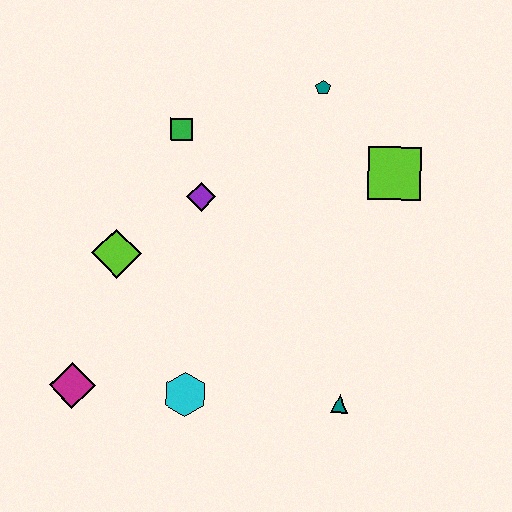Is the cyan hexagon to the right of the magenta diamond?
Yes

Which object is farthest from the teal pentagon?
The magenta diamond is farthest from the teal pentagon.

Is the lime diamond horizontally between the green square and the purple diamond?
No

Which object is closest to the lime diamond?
The purple diamond is closest to the lime diamond.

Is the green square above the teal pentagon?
No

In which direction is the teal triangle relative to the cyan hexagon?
The teal triangle is to the right of the cyan hexagon.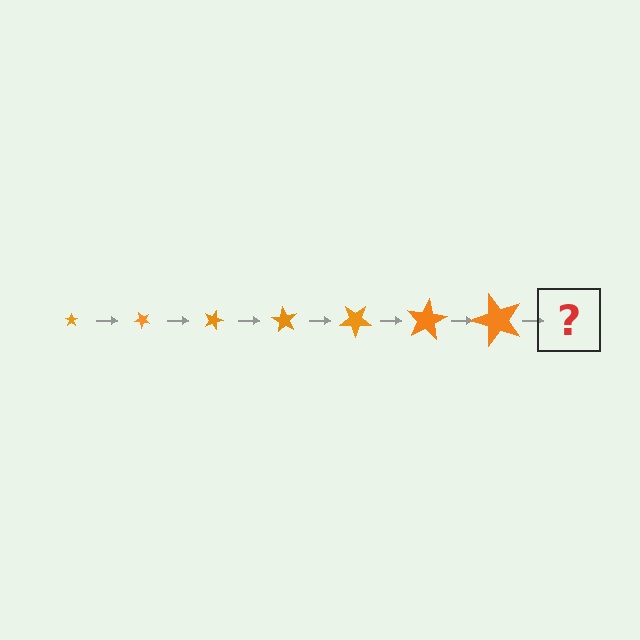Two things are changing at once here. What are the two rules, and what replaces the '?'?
The two rules are that the star grows larger each step and it rotates 45 degrees each step. The '?' should be a star, larger than the previous one and rotated 315 degrees from the start.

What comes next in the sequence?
The next element should be a star, larger than the previous one and rotated 315 degrees from the start.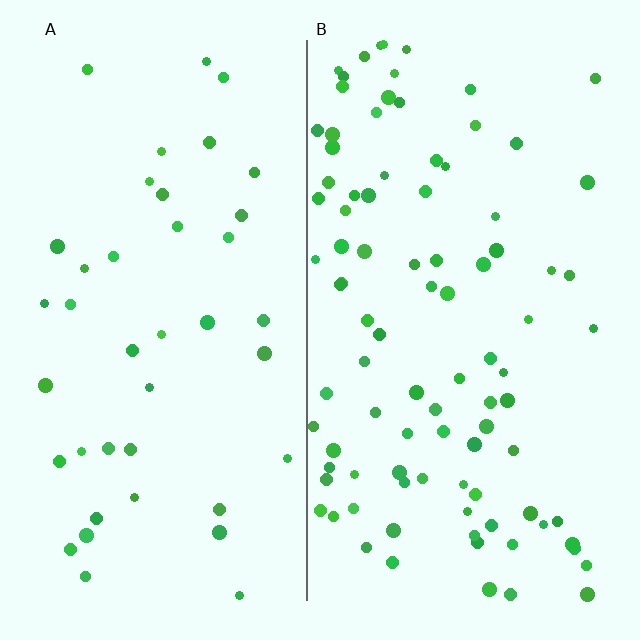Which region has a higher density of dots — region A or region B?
B (the right).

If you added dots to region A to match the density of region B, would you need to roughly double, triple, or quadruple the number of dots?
Approximately double.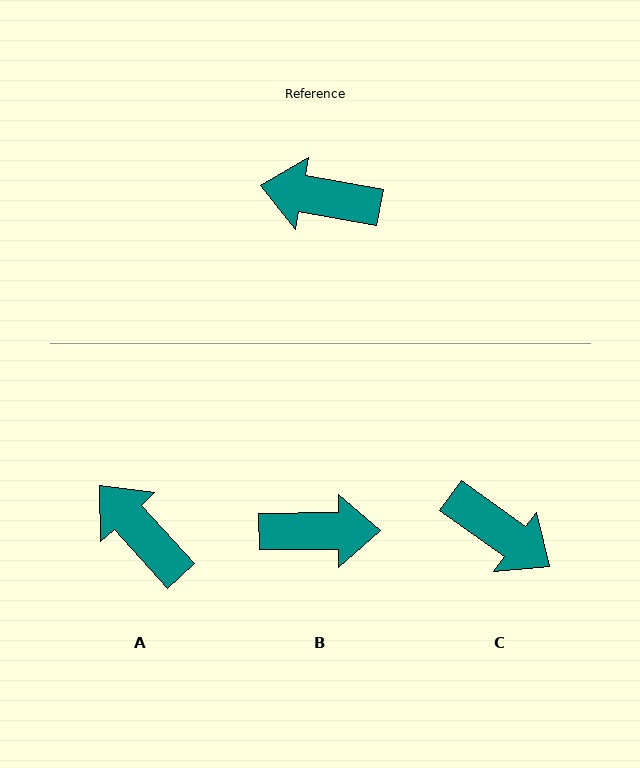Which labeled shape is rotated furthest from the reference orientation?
B, about 169 degrees away.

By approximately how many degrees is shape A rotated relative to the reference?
Approximately 37 degrees clockwise.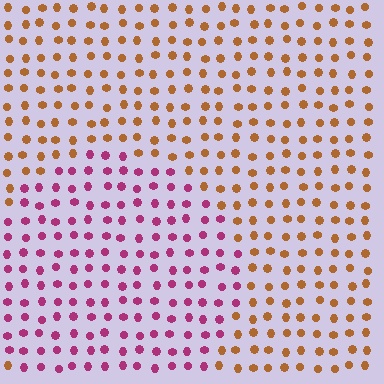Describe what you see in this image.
The image is filled with small brown elements in a uniform arrangement. A circle-shaped region is visible where the elements are tinted to a slightly different hue, forming a subtle color boundary.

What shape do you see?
I see a circle.